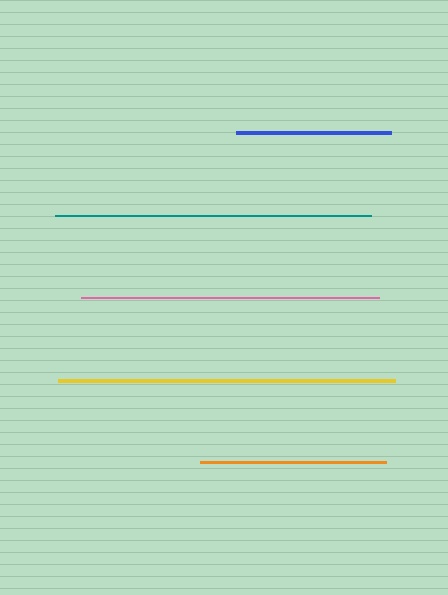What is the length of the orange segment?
The orange segment is approximately 186 pixels long.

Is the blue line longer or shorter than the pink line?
The pink line is longer than the blue line.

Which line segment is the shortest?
The blue line is the shortest at approximately 154 pixels.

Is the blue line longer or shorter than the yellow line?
The yellow line is longer than the blue line.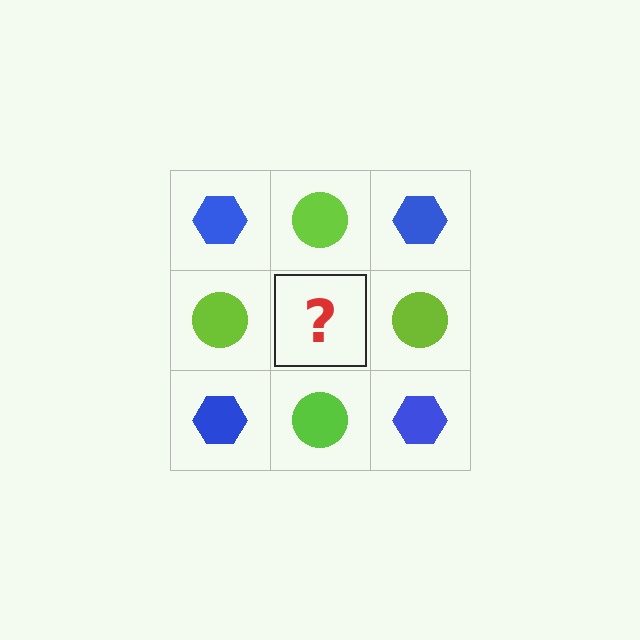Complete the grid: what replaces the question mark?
The question mark should be replaced with a blue hexagon.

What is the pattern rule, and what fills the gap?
The rule is that it alternates blue hexagon and lime circle in a checkerboard pattern. The gap should be filled with a blue hexagon.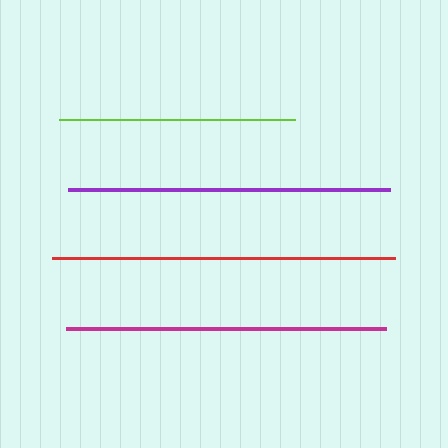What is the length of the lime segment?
The lime segment is approximately 236 pixels long.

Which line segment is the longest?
The red line is the longest at approximately 343 pixels.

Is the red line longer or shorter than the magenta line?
The red line is longer than the magenta line.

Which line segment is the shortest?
The lime line is the shortest at approximately 236 pixels.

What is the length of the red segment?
The red segment is approximately 343 pixels long.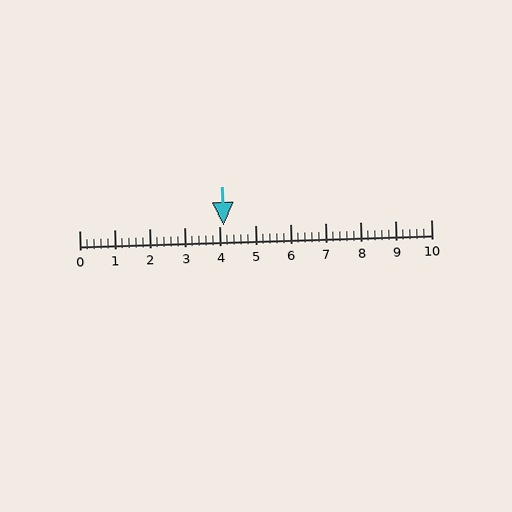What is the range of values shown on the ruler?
The ruler shows values from 0 to 10.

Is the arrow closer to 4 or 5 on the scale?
The arrow is closer to 4.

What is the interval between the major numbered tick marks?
The major tick marks are spaced 1 units apart.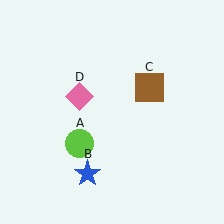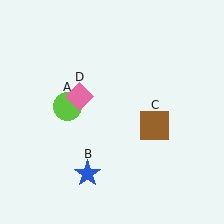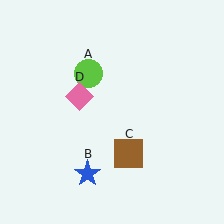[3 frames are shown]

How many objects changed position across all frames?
2 objects changed position: lime circle (object A), brown square (object C).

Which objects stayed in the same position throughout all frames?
Blue star (object B) and pink diamond (object D) remained stationary.